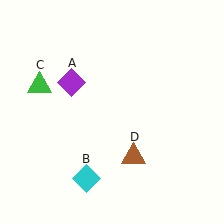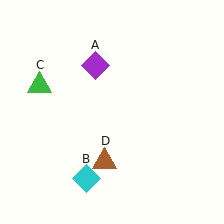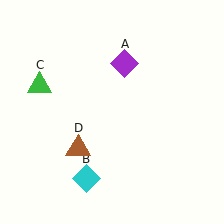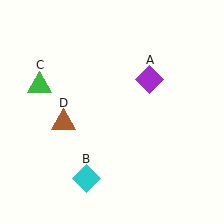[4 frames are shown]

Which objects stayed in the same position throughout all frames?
Cyan diamond (object B) and green triangle (object C) remained stationary.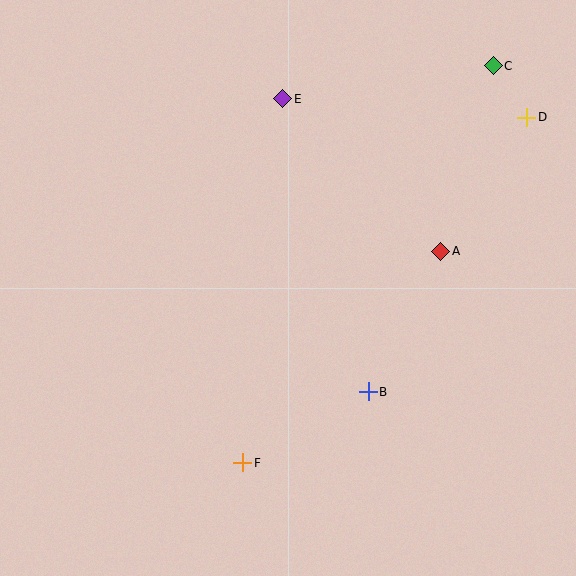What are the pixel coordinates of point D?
Point D is at (527, 118).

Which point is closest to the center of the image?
Point B at (368, 392) is closest to the center.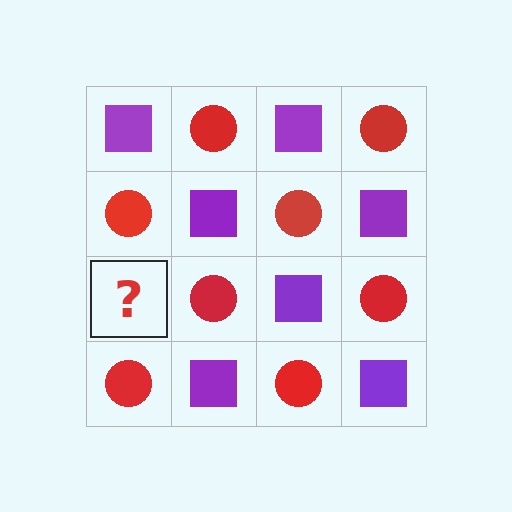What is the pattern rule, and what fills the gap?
The rule is that it alternates purple square and red circle in a checkerboard pattern. The gap should be filled with a purple square.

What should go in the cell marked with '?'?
The missing cell should contain a purple square.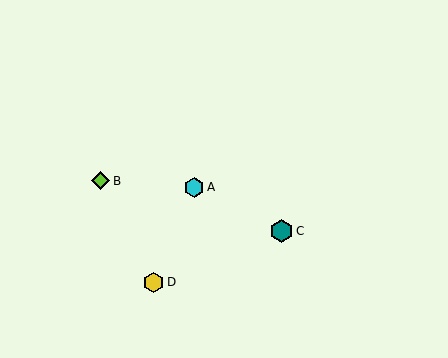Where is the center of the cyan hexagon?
The center of the cyan hexagon is at (194, 187).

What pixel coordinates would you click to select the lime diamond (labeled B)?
Click at (101, 181) to select the lime diamond B.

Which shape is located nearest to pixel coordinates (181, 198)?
The cyan hexagon (labeled A) at (194, 187) is nearest to that location.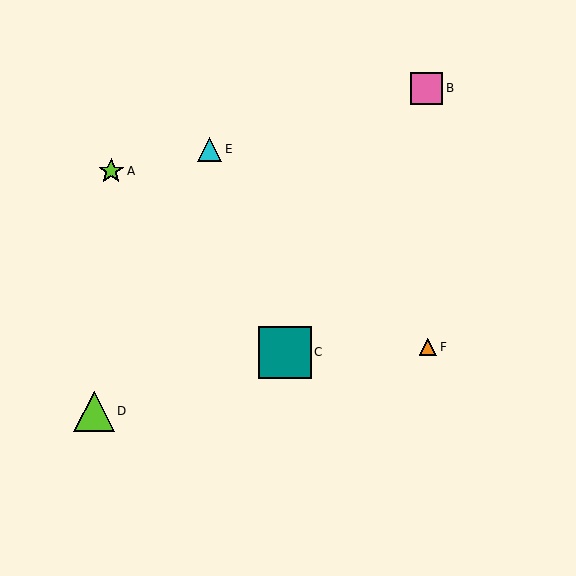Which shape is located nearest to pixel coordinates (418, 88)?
The pink square (labeled B) at (427, 88) is nearest to that location.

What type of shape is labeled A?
Shape A is a lime star.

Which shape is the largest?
The teal square (labeled C) is the largest.